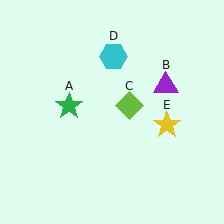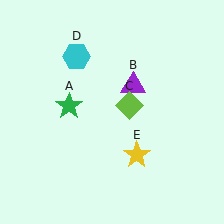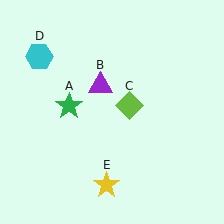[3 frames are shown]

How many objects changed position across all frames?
3 objects changed position: purple triangle (object B), cyan hexagon (object D), yellow star (object E).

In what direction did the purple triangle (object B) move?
The purple triangle (object B) moved left.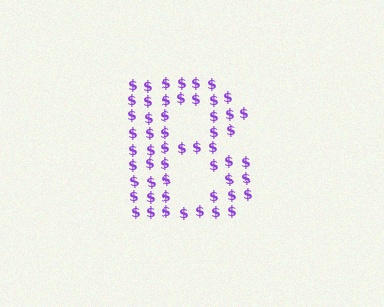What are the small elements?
The small elements are dollar signs.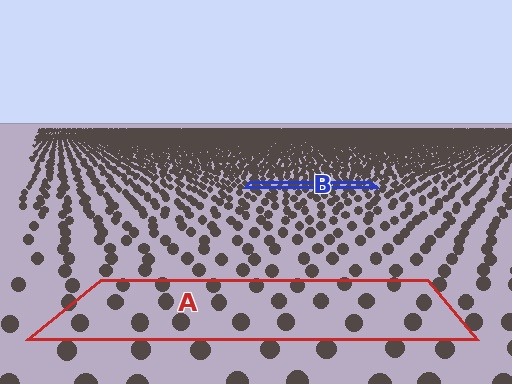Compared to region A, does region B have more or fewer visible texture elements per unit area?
Region B has more texture elements per unit area — they are packed more densely because it is farther away.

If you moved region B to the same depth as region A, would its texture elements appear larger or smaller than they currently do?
They would appear larger. At a closer depth, the same texture elements are projected at a bigger on-screen size.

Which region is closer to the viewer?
Region A is closer. The texture elements there are larger and more spread out.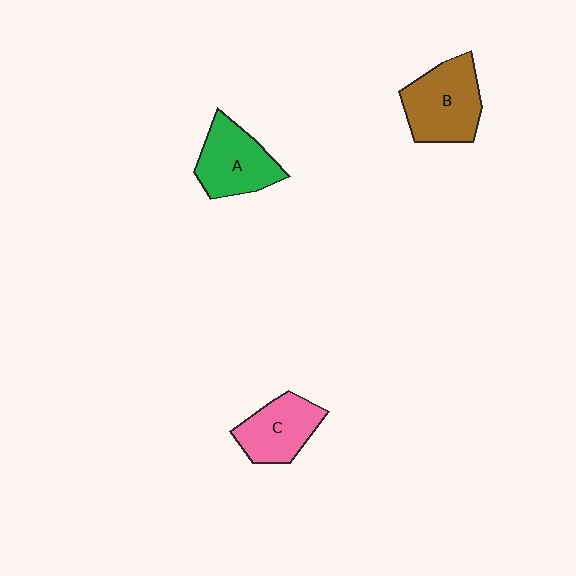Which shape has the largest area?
Shape B (brown).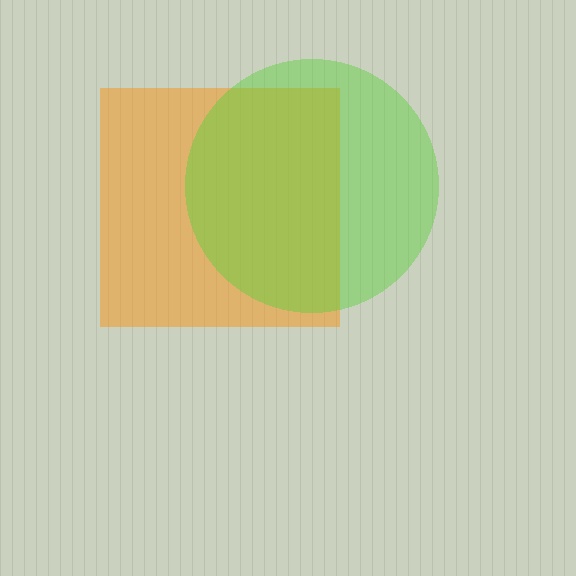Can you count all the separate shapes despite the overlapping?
Yes, there are 2 separate shapes.